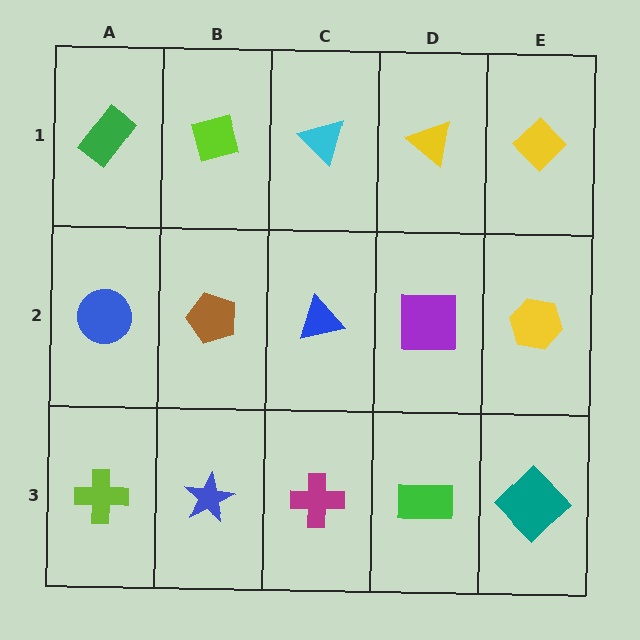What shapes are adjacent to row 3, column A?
A blue circle (row 2, column A), a blue star (row 3, column B).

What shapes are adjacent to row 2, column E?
A yellow diamond (row 1, column E), a teal diamond (row 3, column E), a purple square (row 2, column D).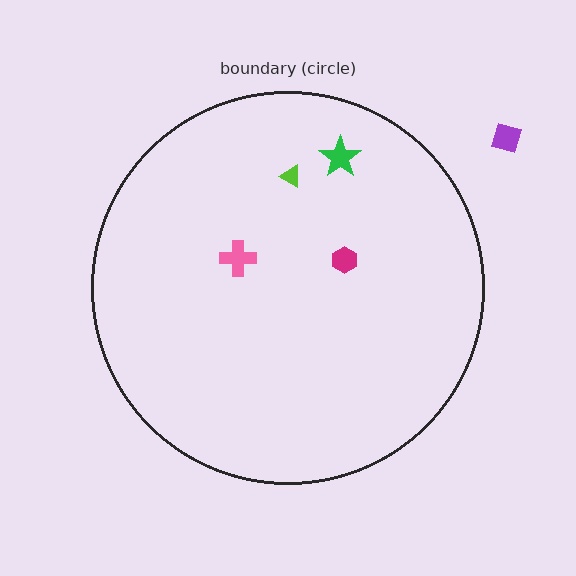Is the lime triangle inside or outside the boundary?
Inside.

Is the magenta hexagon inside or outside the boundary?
Inside.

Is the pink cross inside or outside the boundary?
Inside.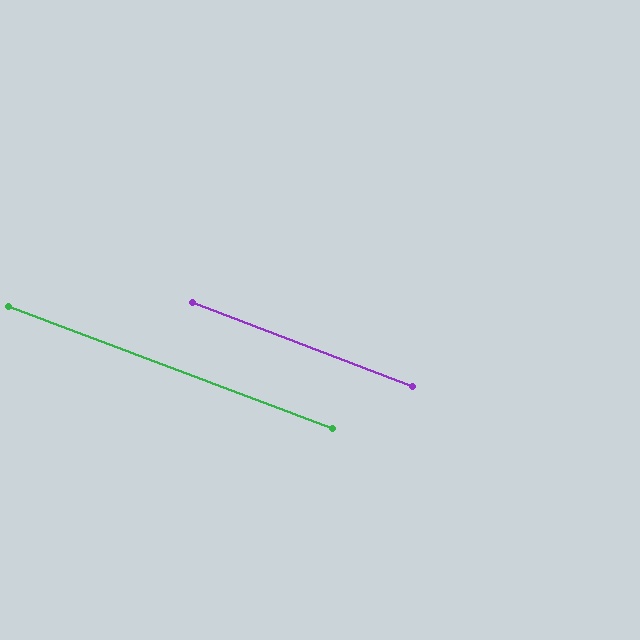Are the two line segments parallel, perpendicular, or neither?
Parallel — their directions differ by only 0.3°.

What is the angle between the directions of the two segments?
Approximately 0 degrees.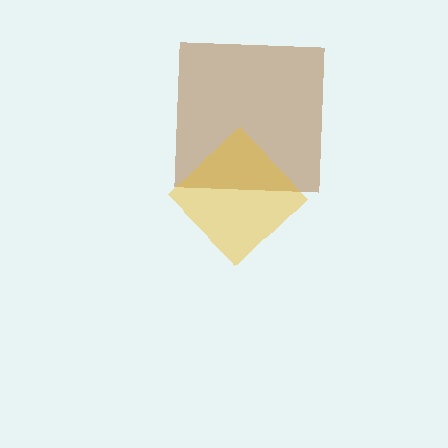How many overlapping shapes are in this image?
There are 2 overlapping shapes in the image.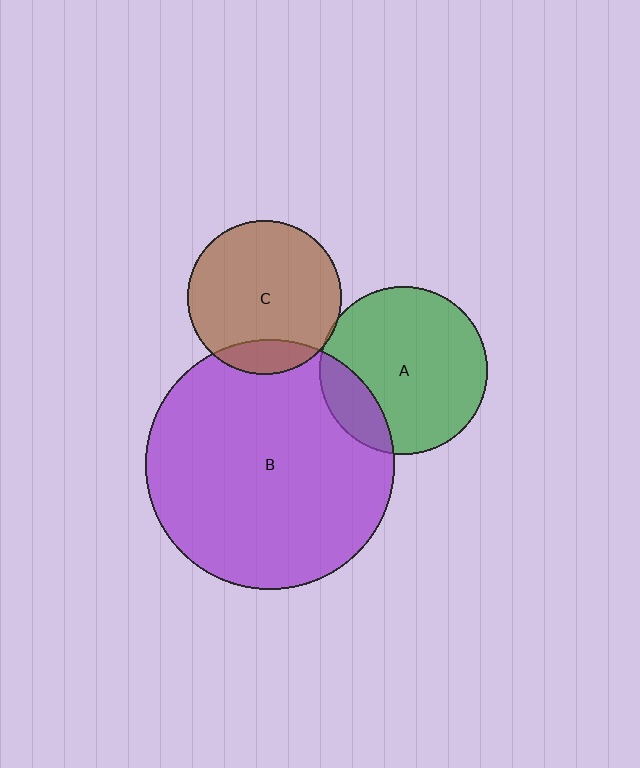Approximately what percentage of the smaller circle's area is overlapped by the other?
Approximately 20%.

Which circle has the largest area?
Circle B (purple).